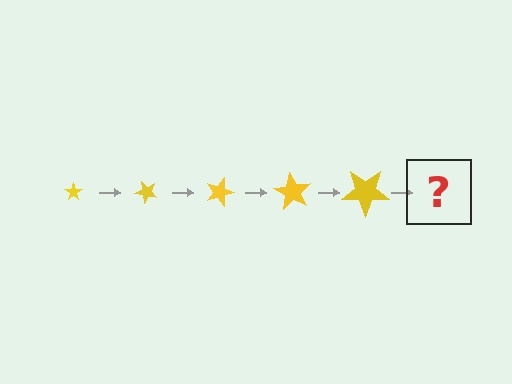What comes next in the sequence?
The next element should be a star, larger than the previous one and rotated 225 degrees from the start.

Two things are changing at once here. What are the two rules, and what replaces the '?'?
The two rules are that the star grows larger each step and it rotates 45 degrees each step. The '?' should be a star, larger than the previous one and rotated 225 degrees from the start.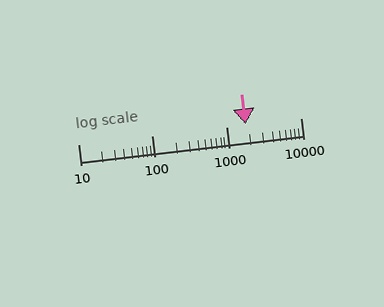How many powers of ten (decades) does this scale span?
The scale spans 3 decades, from 10 to 10000.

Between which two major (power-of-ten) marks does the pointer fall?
The pointer is between 1000 and 10000.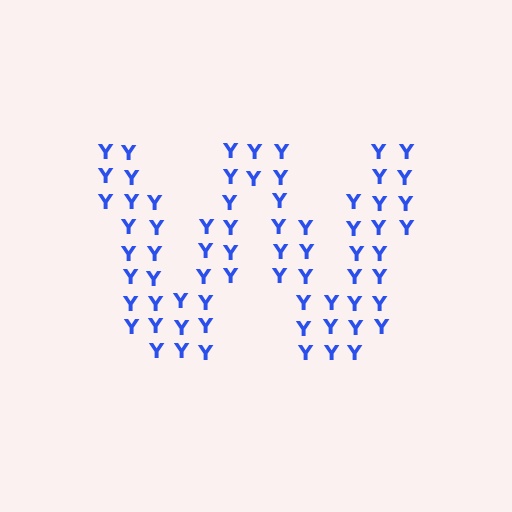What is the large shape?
The large shape is the letter W.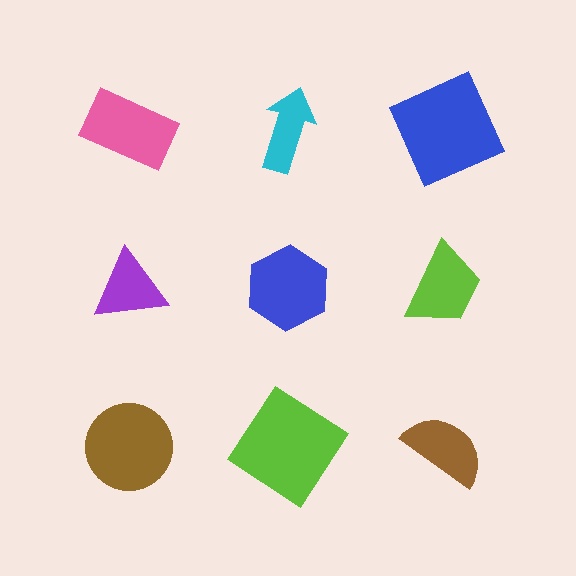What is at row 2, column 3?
A lime trapezoid.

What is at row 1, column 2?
A cyan arrow.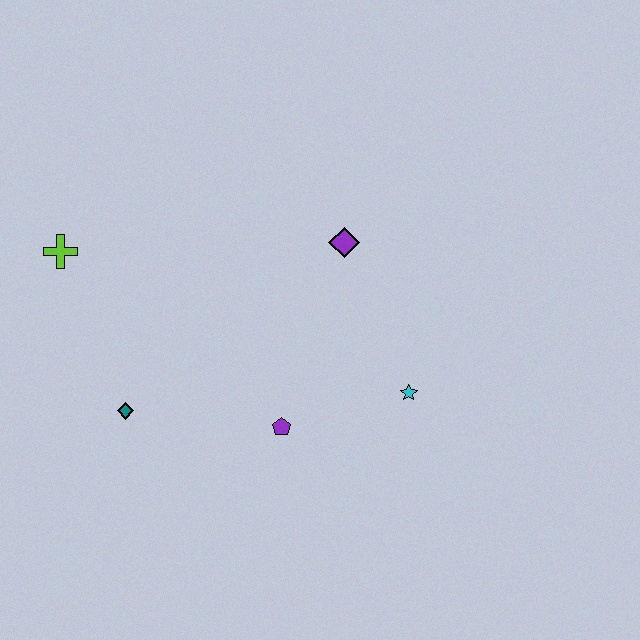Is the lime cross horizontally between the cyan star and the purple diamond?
No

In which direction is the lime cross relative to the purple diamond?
The lime cross is to the left of the purple diamond.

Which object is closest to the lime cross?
The teal diamond is closest to the lime cross.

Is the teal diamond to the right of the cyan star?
No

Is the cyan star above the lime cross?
No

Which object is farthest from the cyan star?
The lime cross is farthest from the cyan star.